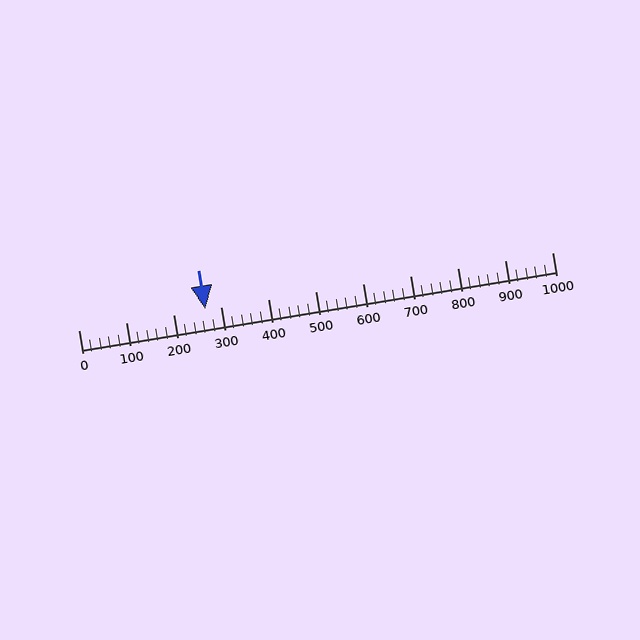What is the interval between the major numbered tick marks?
The major tick marks are spaced 100 units apart.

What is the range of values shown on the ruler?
The ruler shows values from 0 to 1000.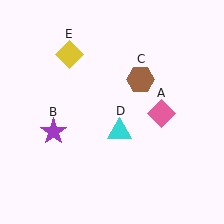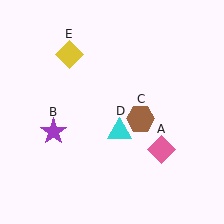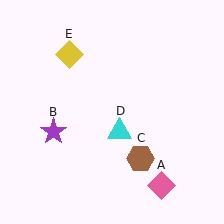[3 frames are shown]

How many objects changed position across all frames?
2 objects changed position: pink diamond (object A), brown hexagon (object C).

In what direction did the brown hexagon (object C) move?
The brown hexagon (object C) moved down.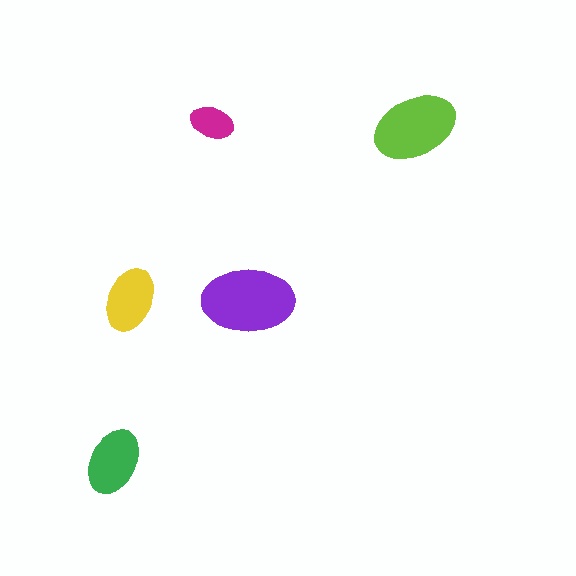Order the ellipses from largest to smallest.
the purple one, the lime one, the green one, the yellow one, the magenta one.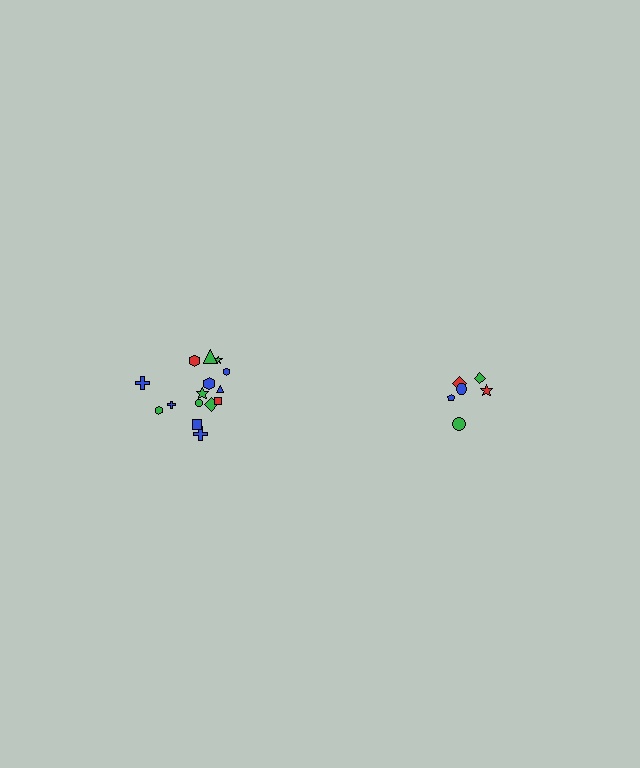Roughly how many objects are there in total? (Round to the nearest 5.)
Roughly 20 objects in total.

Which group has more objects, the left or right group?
The left group.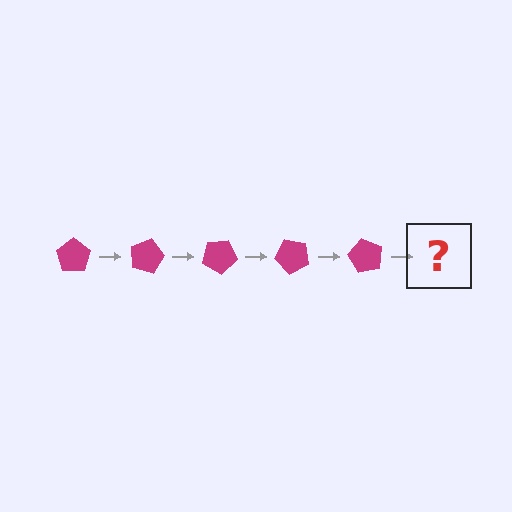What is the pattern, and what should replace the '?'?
The pattern is that the pentagon rotates 15 degrees each step. The '?' should be a magenta pentagon rotated 75 degrees.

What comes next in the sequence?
The next element should be a magenta pentagon rotated 75 degrees.